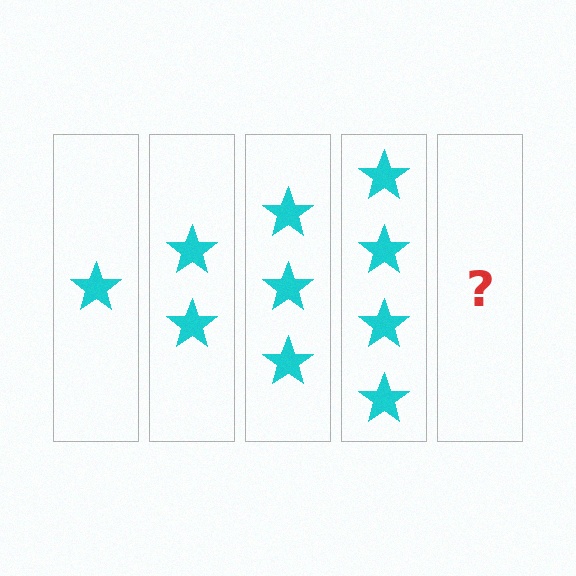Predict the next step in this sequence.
The next step is 5 stars.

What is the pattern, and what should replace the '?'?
The pattern is that each step adds one more star. The '?' should be 5 stars.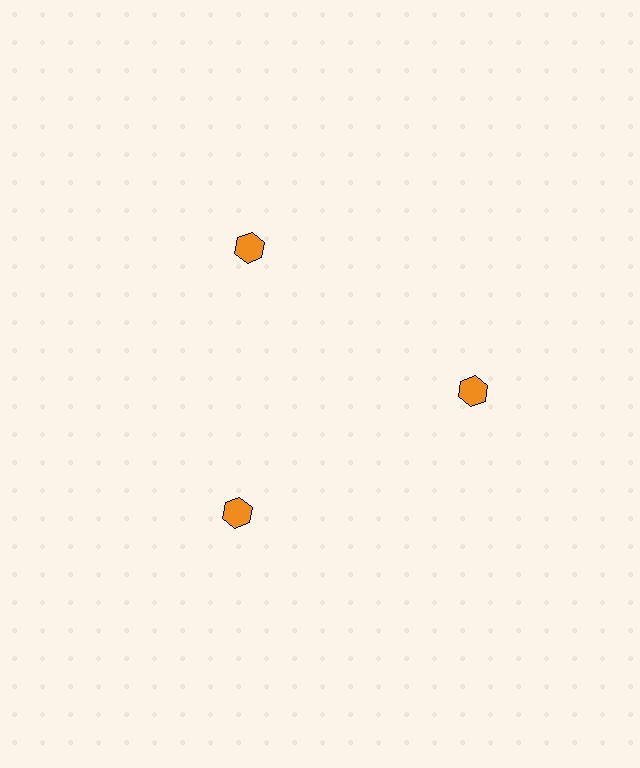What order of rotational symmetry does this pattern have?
This pattern has 3-fold rotational symmetry.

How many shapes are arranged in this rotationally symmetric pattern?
There are 3 shapes, arranged in 3 groups of 1.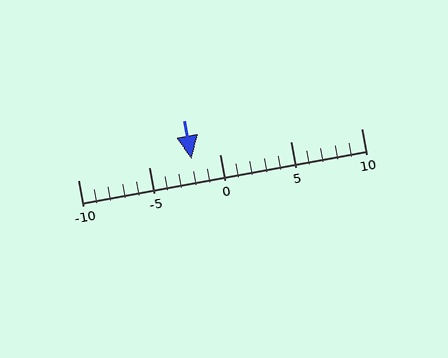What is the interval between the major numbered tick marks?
The major tick marks are spaced 5 units apart.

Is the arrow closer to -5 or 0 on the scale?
The arrow is closer to 0.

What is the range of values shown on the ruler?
The ruler shows values from -10 to 10.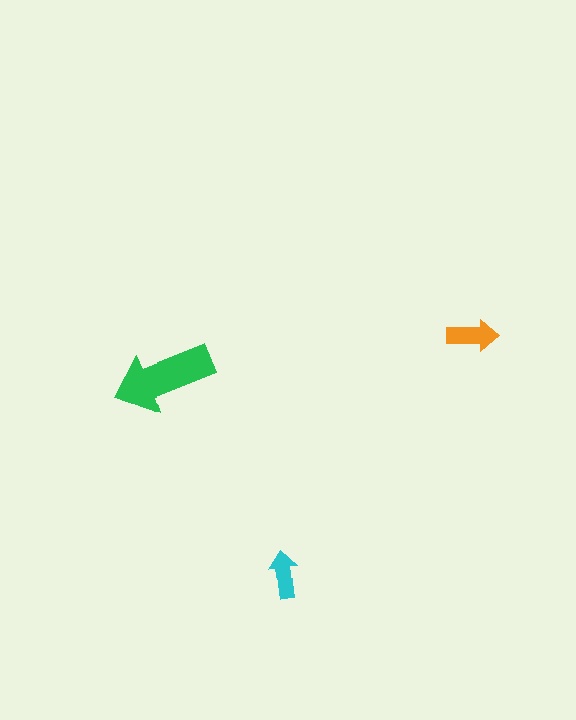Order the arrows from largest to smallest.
the green one, the orange one, the cyan one.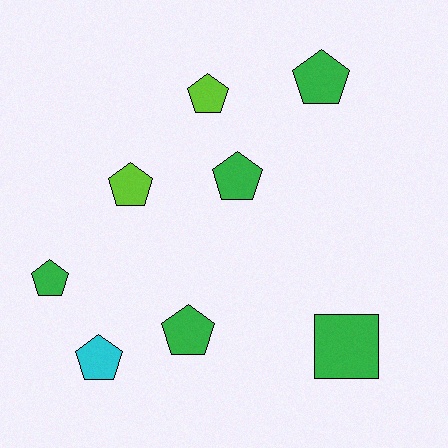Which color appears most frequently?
Green, with 5 objects.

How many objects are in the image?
There are 8 objects.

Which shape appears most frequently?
Pentagon, with 7 objects.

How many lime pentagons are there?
There are 2 lime pentagons.